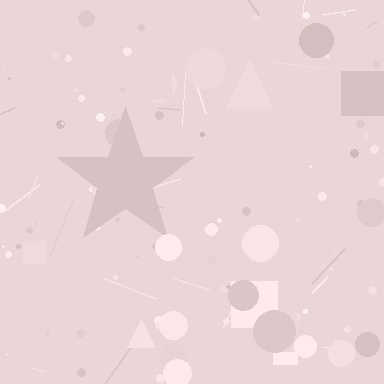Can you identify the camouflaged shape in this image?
The camouflaged shape is a star.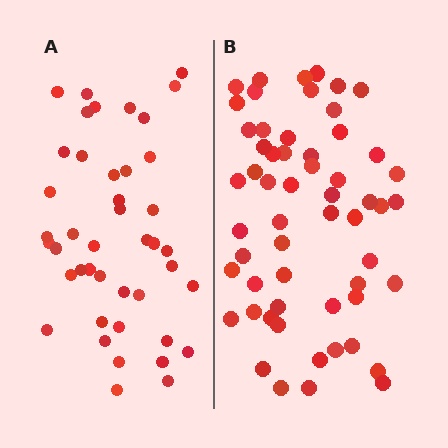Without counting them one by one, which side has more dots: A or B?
Region B (the right region) has more dots.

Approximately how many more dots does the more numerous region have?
Region B has approximately 15 more dots than region A.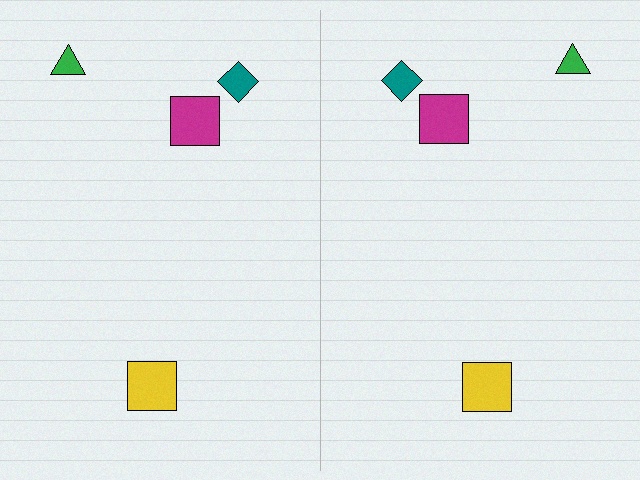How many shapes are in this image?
There are 8 shapes in this image.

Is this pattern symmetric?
Yes, this pattern has bilateral (reflection) symmetry.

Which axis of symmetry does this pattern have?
The pattern has a vertical axis of symmetry running through the center of the image.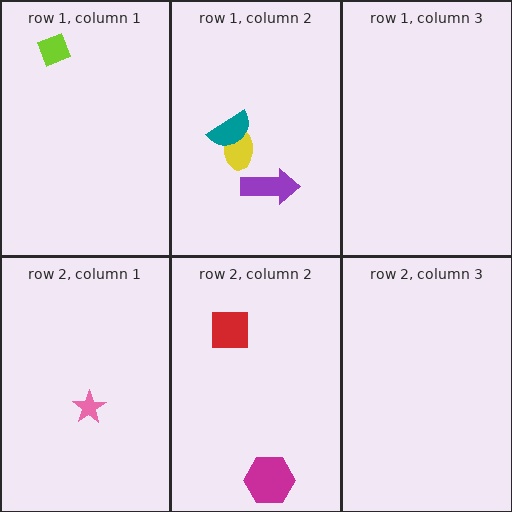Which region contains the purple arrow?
The row 1, column 2 region.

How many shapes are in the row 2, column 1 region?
1.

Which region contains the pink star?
The row 2, column 1 region.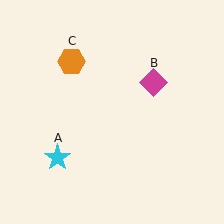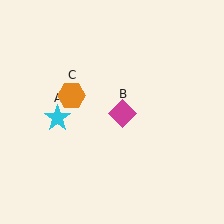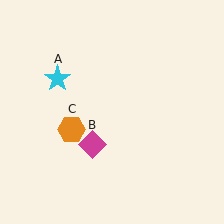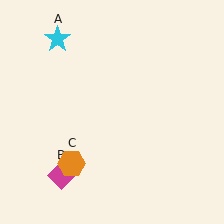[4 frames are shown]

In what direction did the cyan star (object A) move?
The cyan star (object A) moved up.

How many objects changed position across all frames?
3 objects changed position: cyan star (object A), magenta diamond (object B), orange hexagon (object C).